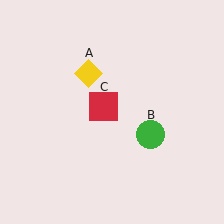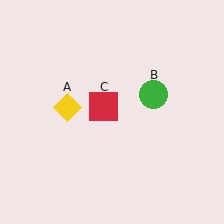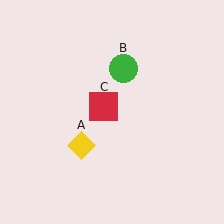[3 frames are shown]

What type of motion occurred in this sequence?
The yellow diamond (object A), green circle (object B) rotated counterclockwise around the center of the scene.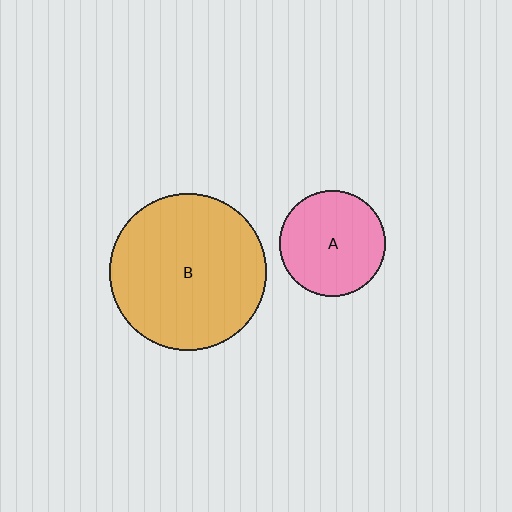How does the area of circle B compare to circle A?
Approximately 2.2 times.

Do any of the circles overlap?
No, none of the circles overlap.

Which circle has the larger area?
Circle B (orange).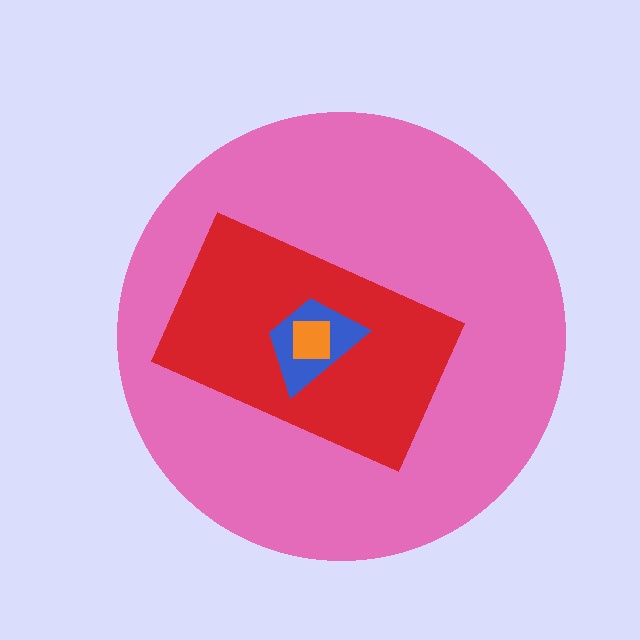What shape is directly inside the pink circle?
The red rectangle.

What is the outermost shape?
The pink circle.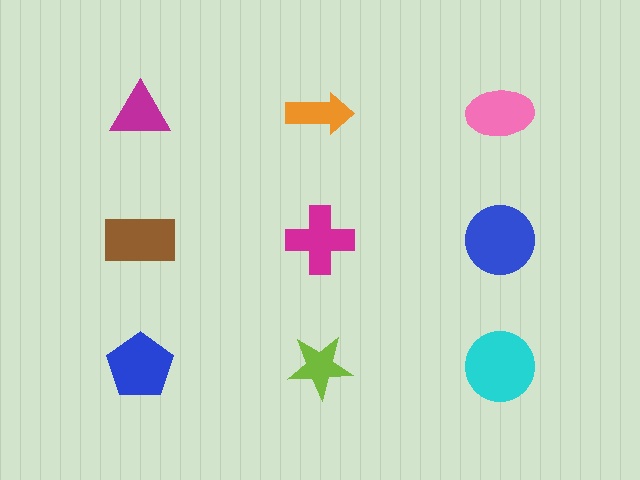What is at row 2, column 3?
A blue circle.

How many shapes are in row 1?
3 shapes.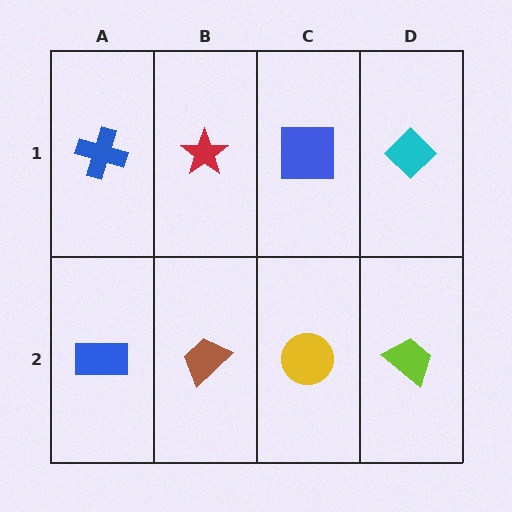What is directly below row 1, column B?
A brown trapezoid.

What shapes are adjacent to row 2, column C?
A blue square (row 1, column C), a brown trapezoid (row 2, column B), a lime trapezoid (row 2, column D).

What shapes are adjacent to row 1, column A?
A blue rectangle (row 2, column A), a red star (row 1, column B).